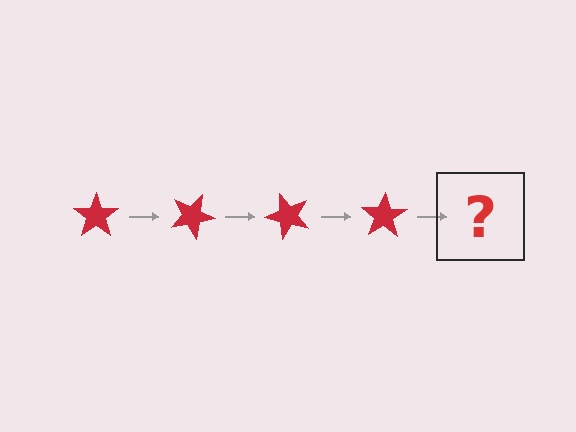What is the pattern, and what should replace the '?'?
The pattern is that the star rotates 25 degrees each step. The '?' should be a red star rotated 100 degrees.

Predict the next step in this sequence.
The next step is a red star rotated 100 degrees.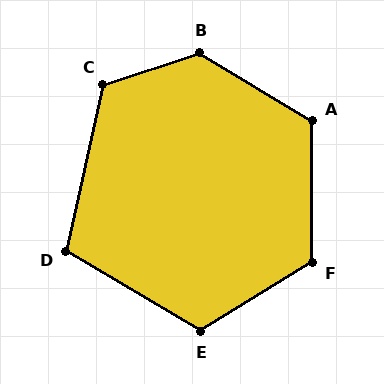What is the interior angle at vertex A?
Approximately 121 degrees (obtuse).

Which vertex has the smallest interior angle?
D, at approximately 108 degrees.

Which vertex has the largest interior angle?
B, at approximately 130 degrees.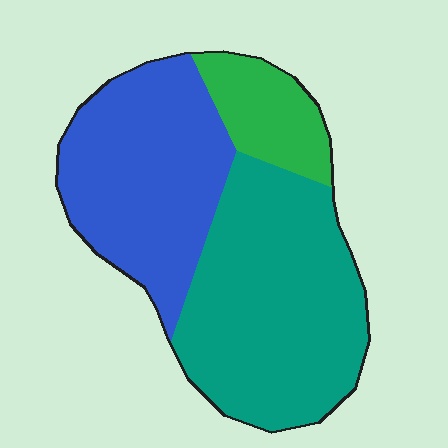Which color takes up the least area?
Green, at roughly 15%.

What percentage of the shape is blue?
Blue takes up about three eighths (3/8) of the shape.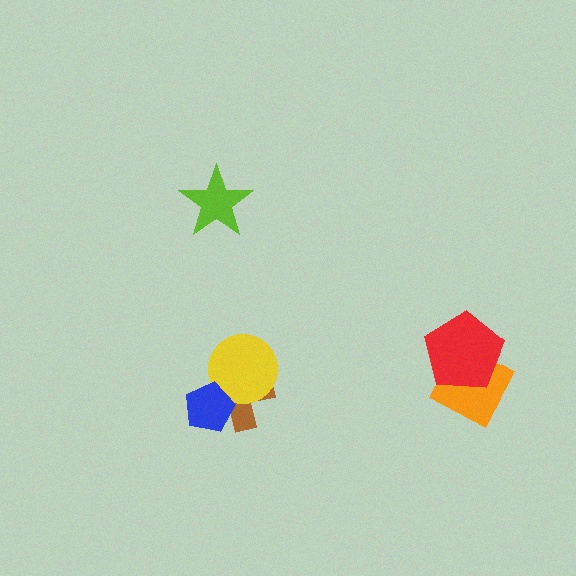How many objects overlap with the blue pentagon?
2 objects overlap with the blue pentagon.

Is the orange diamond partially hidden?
Yes, it is partially covered by another shape.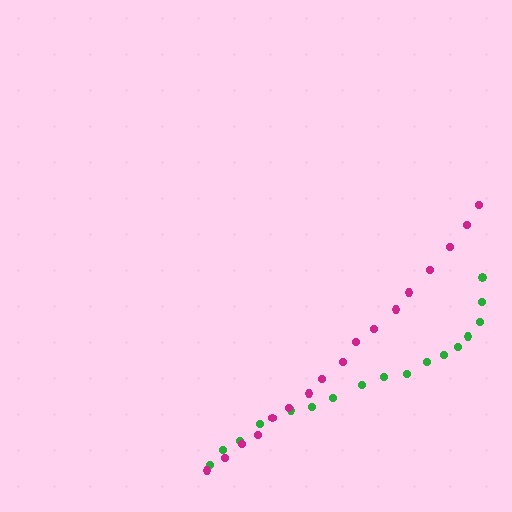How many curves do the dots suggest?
There are 2 distinct paths.